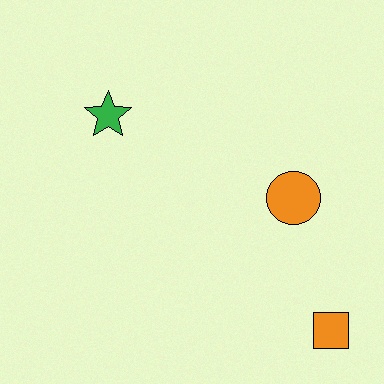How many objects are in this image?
There are 3 objects.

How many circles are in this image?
There is 1 circle.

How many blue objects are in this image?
There are no blue objects.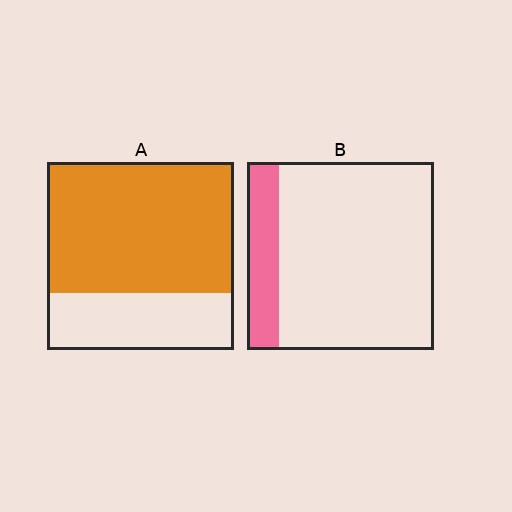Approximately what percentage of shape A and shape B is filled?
A is approximately 70% and B is approximately 15%.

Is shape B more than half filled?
No.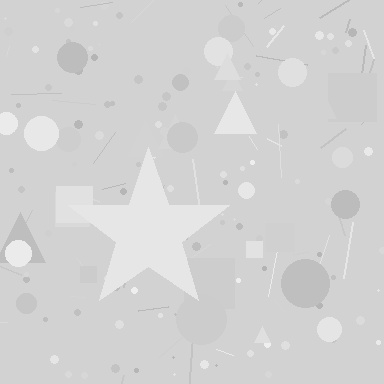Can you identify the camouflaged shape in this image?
The camouflaged shape is a star.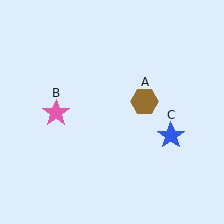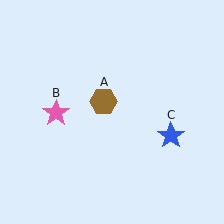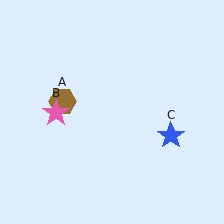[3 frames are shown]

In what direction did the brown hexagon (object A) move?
The brown hexagon (object A) moved left.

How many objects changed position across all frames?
1 object changed position: brown hexagon (object A).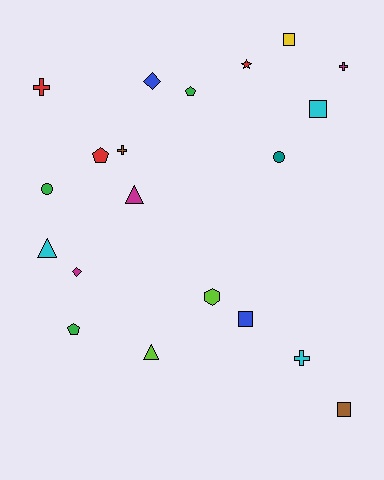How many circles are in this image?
There are 2 circles.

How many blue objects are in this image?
There are 2 blue objects.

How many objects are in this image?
There are 20 objects.